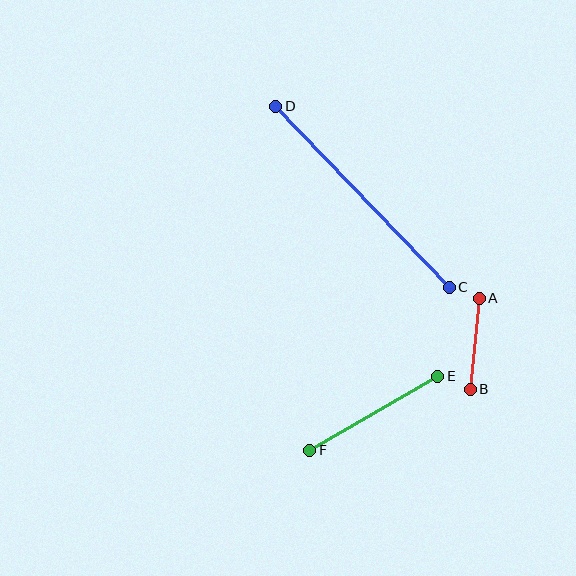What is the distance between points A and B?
The distance is approximately 91 pixels.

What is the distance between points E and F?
The distance is approximately 148 pixels.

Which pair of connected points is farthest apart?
Points C and D are farthest apart.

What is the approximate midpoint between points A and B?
The midpoint is at approximately (475, 344) pixels.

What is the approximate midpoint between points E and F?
The midpoint is at approximately (374, 413) pixels.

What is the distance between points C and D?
The distance is approximately 251 pixels.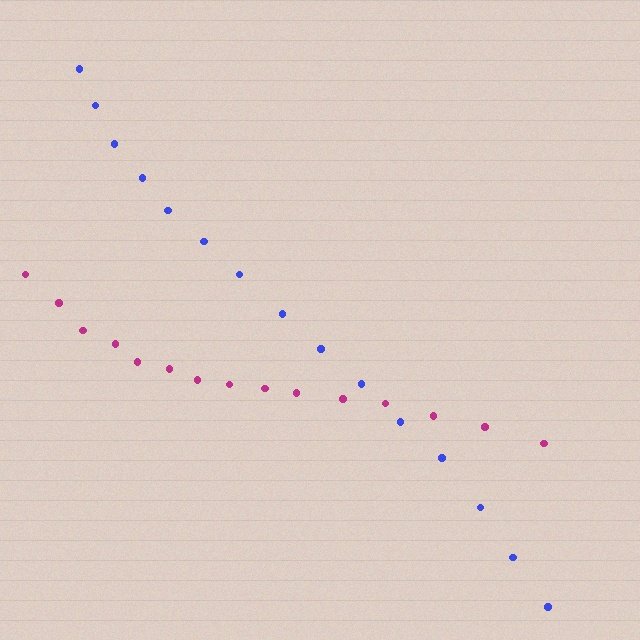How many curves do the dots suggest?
There are 2 distinct paths.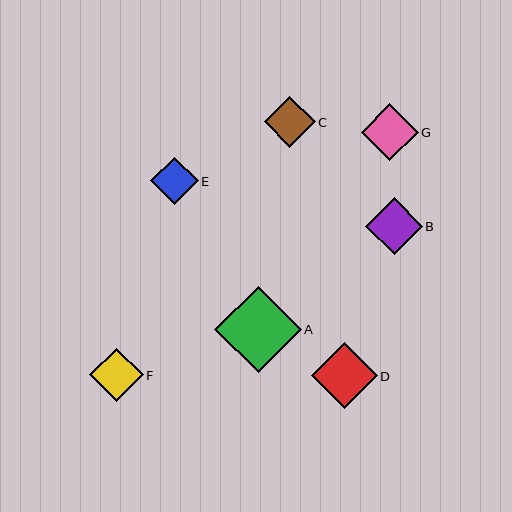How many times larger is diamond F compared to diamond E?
Diamond F is approximately 1.1 times the size of diamond E.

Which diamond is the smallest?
Diamond E is the smallest with a size of approximately 47 pixels.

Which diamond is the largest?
Diamond A is the largest with a size of approximately 86 pixels.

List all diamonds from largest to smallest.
From largest to smallest: A, D, G, B, F, C, E.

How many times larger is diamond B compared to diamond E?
Diamond B is approximately 1.2 times the size of diamond E.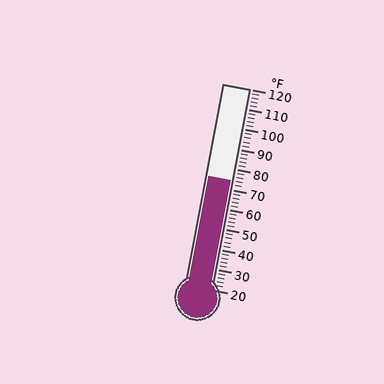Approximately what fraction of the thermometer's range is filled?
The thermometer is filled to approximately 55% of its range.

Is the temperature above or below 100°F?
The temperature is below 100°F.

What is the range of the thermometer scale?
The thermometer scale ranges from 20°F to 120°F.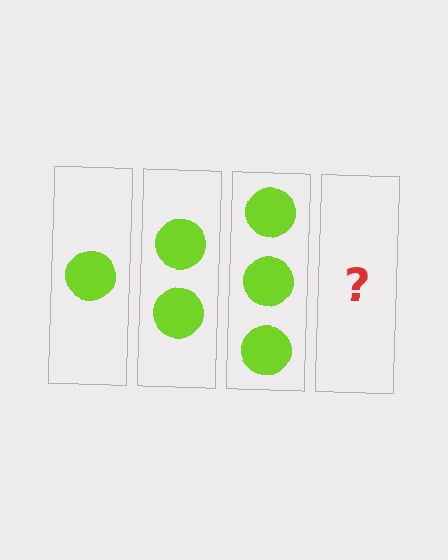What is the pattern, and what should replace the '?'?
The pattern is that each step adds one more circle. The '?' should be 4 circles.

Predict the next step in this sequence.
The next step is 4 circles.